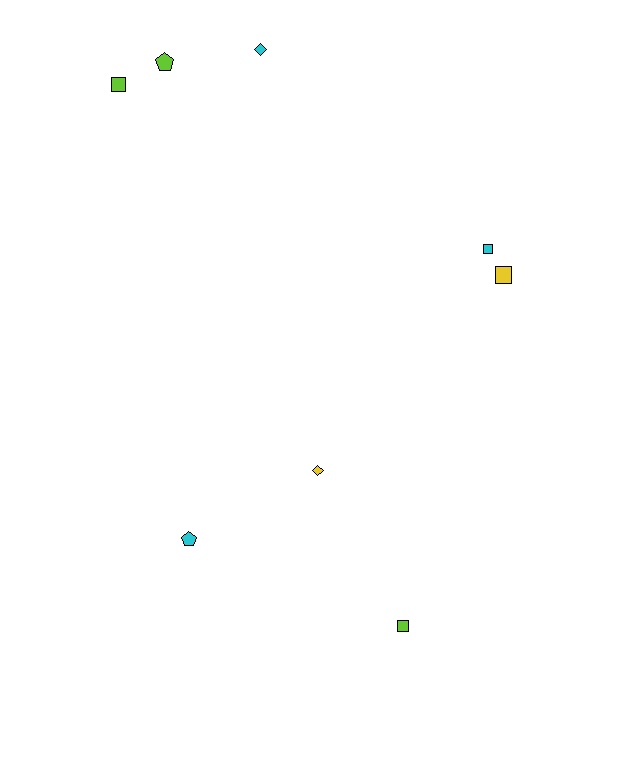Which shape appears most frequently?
Square, with 4 objects.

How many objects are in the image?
There are 8 objects.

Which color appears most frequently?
Lime, with 3 objects.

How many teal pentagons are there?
There are no teal pentagons.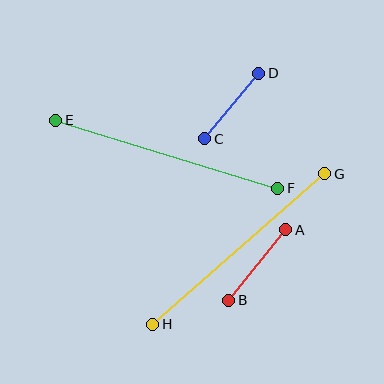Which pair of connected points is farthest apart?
Points E and F are farthest apart.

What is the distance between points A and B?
The distance is approximately 91 pixels.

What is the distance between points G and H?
The distance is approximately 229 pixels.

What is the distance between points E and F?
The distance is approximately 232 pixels.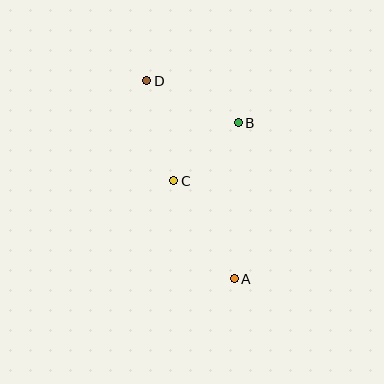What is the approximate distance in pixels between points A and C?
The distance between A and C is approximately 115 pixels.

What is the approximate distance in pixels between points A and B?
The distance between A and B is approximately 156 pixels.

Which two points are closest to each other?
Points B and C are closest to each other.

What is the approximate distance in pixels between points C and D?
The distance between C and D is approximately 104 pixels.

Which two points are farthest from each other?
Points A and D are farthest from each other.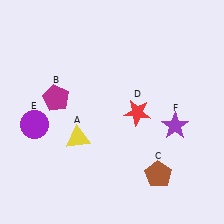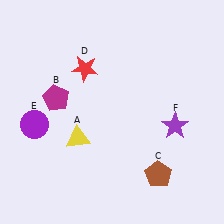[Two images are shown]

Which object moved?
The red star (D) moved left.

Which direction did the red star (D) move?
The red star (D) moved left.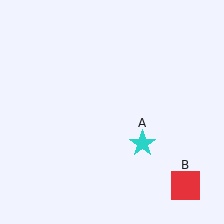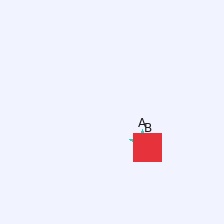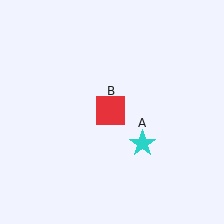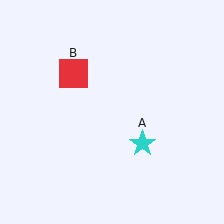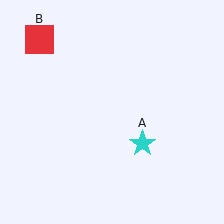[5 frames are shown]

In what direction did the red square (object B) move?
The red square (object B) moved up and to the left.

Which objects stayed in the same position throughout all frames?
Cyan star (object A) remained stationary.